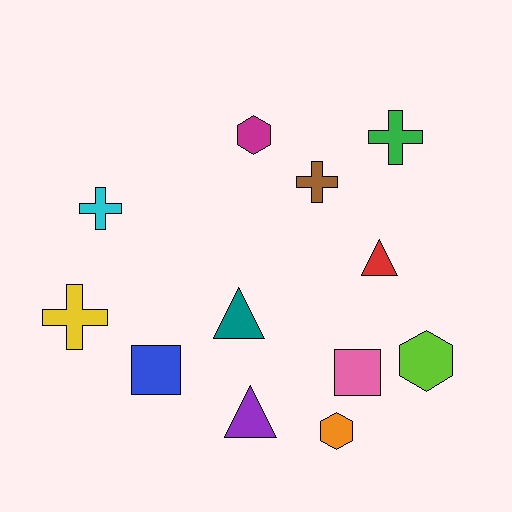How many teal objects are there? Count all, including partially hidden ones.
There is 1 teal object.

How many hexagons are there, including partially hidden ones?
There are 3 hexagons.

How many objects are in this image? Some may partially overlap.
There are 12 objects.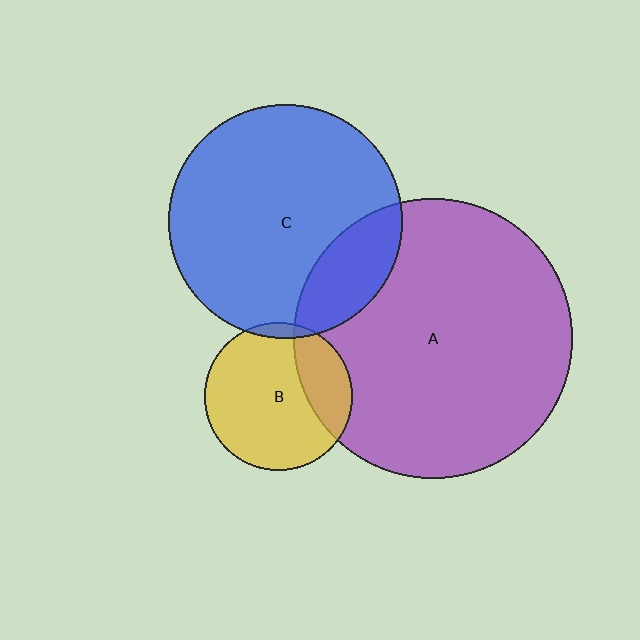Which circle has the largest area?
Circle A (purple).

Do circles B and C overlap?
Yes.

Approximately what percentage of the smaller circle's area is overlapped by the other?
Approximately 5%.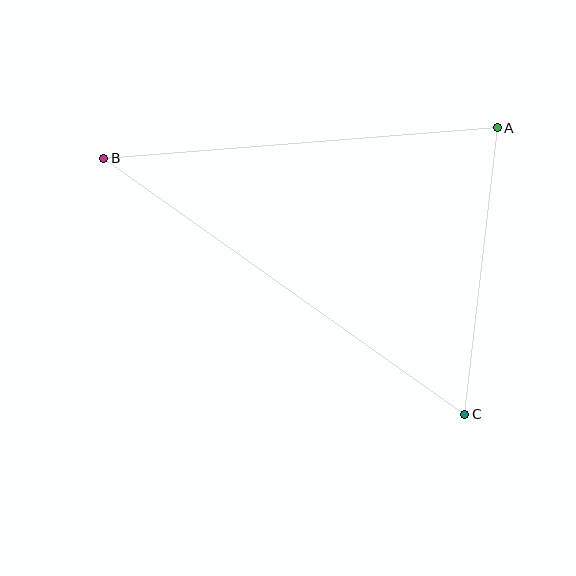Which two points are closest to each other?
Points A and C are closest to each other.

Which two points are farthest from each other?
Points B and C are farthest from each other.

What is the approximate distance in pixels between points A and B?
The distance between A and B is approximately 395 pixels.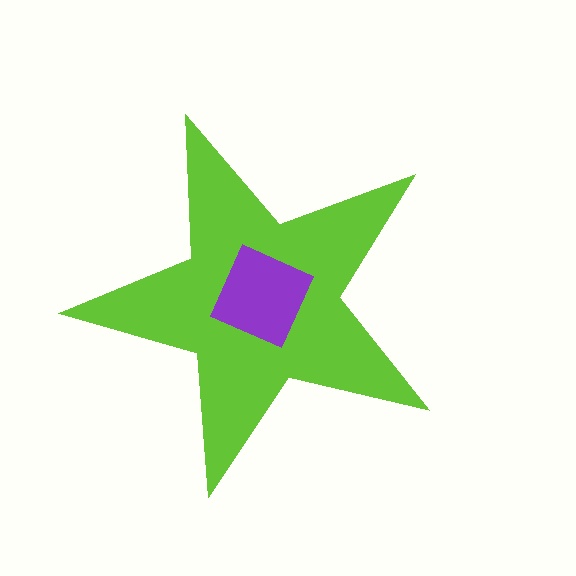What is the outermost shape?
The lime star.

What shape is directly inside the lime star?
The purple diamond.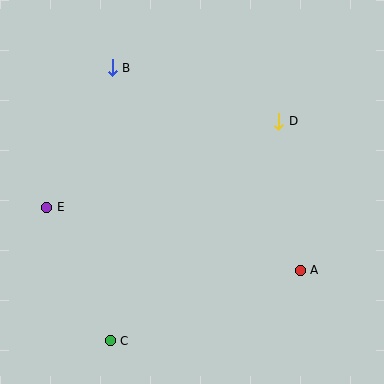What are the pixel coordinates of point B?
Point B is at (112, 68).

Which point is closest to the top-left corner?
Point B is closest to the top-left corner.